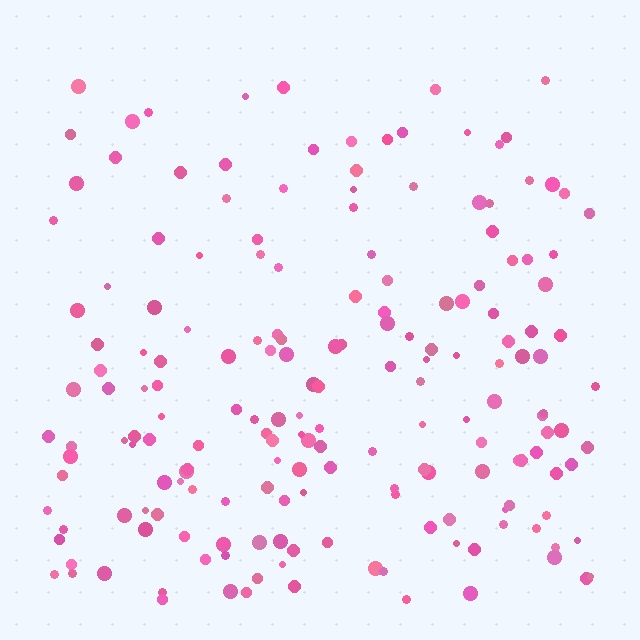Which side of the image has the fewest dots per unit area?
The top.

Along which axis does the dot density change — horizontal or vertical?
Vertical.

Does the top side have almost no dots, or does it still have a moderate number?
Still a moderate number, just noticeably fewer than the bottom.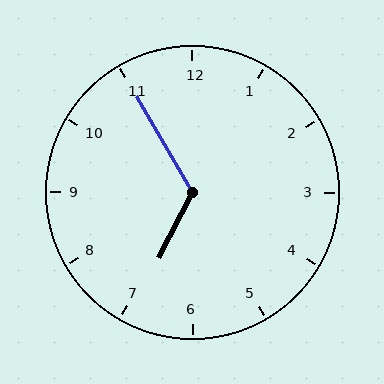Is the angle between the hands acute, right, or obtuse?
It is obtuse.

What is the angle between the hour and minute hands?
Approximately 122 degrees.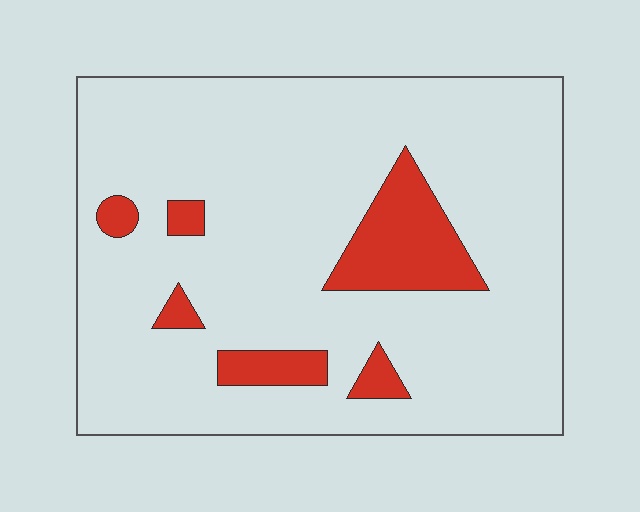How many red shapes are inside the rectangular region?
6.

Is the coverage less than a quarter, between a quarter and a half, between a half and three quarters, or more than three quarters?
Less than a quarter.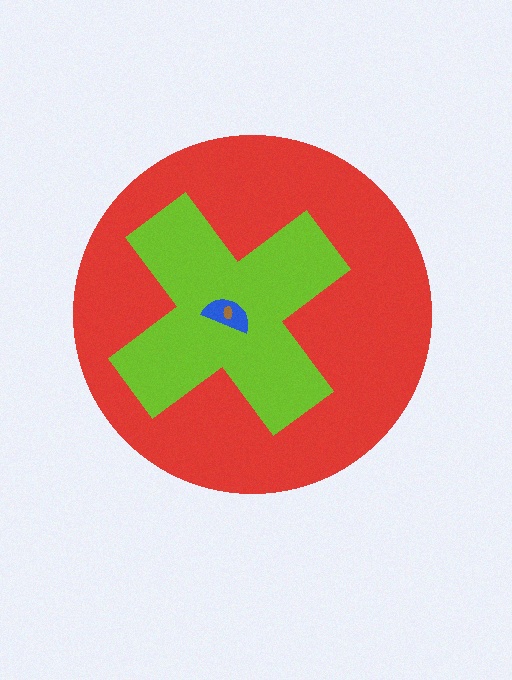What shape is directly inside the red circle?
The lime cross.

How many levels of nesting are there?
4.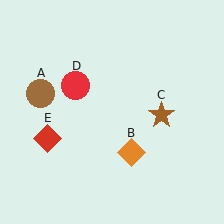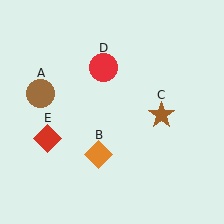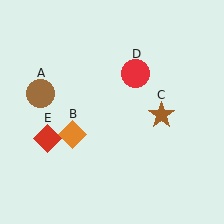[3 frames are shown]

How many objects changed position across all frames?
2 objects changed position: orange diamond (object B), red circle (object D).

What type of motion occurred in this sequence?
The orange diamond (object B), red circle (object D) rotated clockwise around the center of the scene.